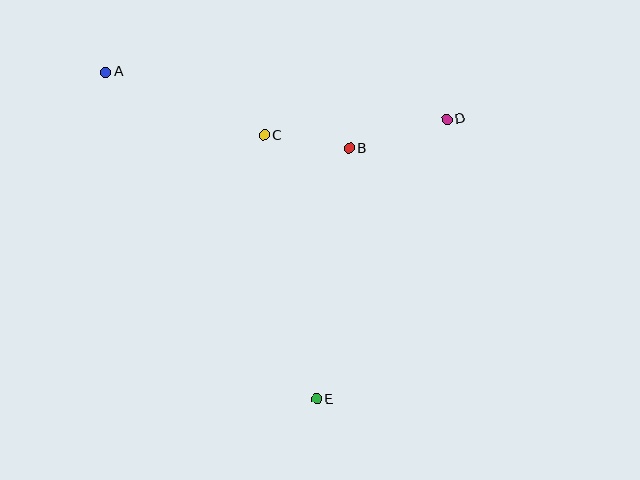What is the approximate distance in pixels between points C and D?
The distance between C and D is approximately 183 pixels.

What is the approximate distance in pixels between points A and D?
The distance between A and D is approximately 344 pixels.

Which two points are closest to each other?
Points B and C are closest to each other.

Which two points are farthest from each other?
Points A and E are farthest from each other.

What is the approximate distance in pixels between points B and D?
The distance between B and D is approximately 102 pixels.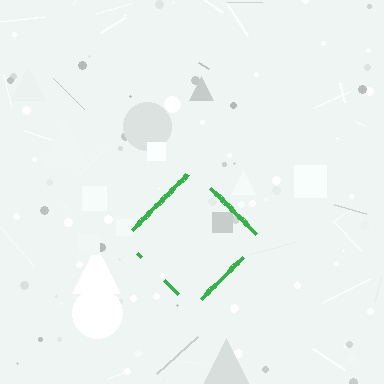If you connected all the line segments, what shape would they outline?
They would outline a diamond.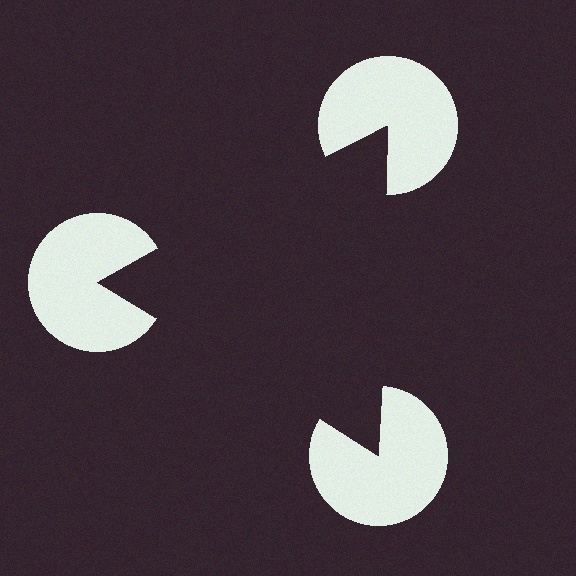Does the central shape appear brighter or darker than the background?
It typically appears slightly darker than the background, even though no actual brightness change is drawn.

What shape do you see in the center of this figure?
An illusory triangle — its edges are inferred from the aligned wedge cuts in the pac-man discs, not physically drawn.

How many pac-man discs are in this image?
There are 3 — one at each vertex of the illusory triangle.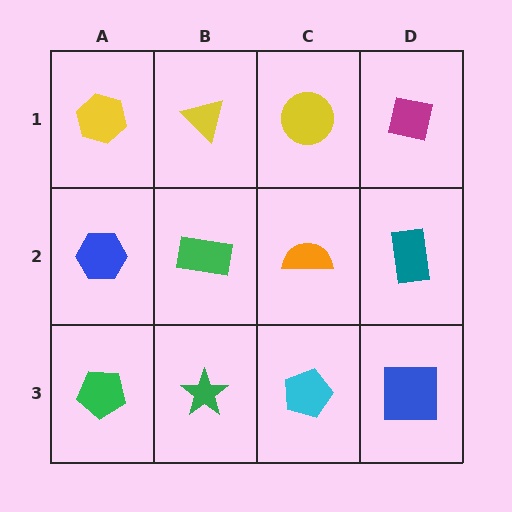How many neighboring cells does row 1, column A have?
2.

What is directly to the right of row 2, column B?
An orange semicircle.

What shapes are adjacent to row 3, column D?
A teal rectangle (row 2, column D), a cyan pentagon (row 3, column C).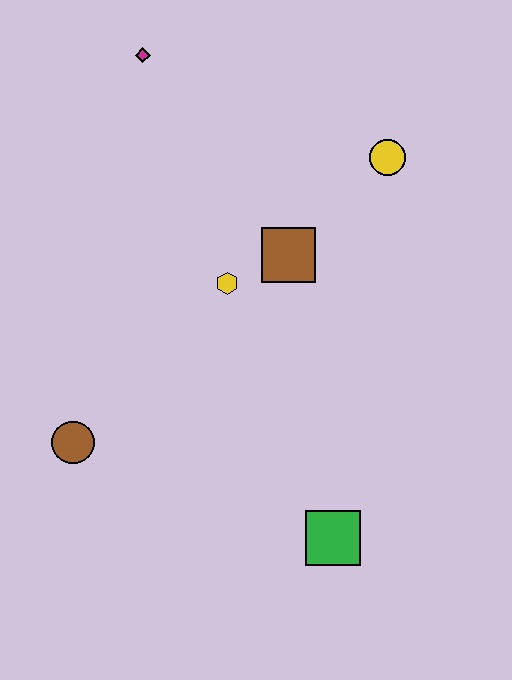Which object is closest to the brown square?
The yellow hexagon is closest to the brown square.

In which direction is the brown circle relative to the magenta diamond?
The brown circle is below the magenta diamond.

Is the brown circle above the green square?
Yes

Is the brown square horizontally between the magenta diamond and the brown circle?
No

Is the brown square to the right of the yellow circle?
No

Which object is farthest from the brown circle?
The yellow circle is farthest from the brown circle.